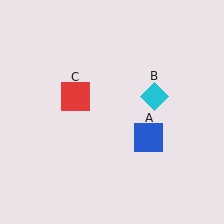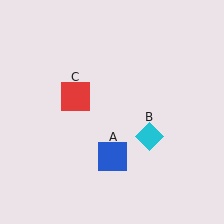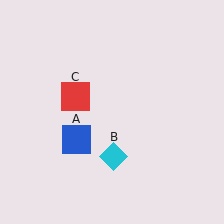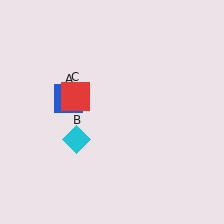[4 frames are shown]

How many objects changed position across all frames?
2 objects changed position: blue square (object A), cyan diamond (object B).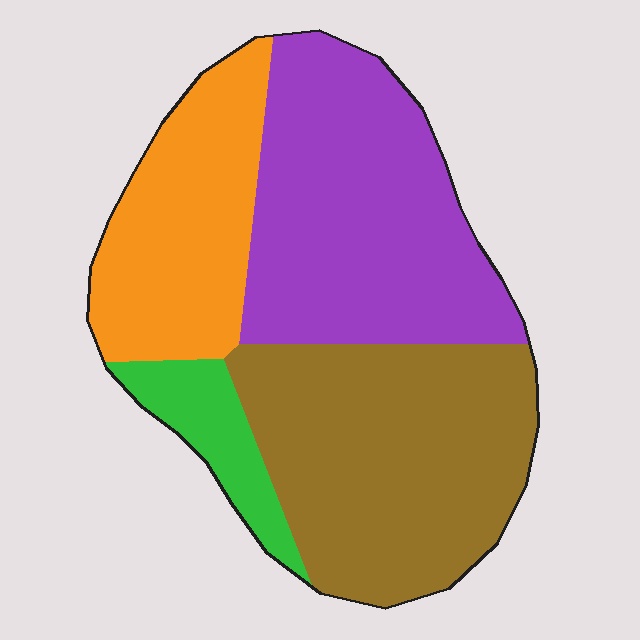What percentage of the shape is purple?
Purple covers roughly 35% of the shape.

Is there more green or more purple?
Purple.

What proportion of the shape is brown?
Brown takes up between a third and a half of the shape.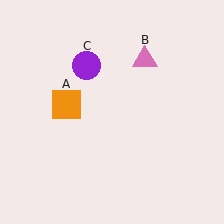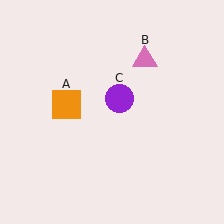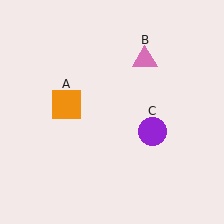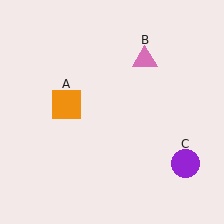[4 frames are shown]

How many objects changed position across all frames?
1 object changed position: purple circle (object C).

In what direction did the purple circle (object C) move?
The purple circle (object C) moved down and to the right.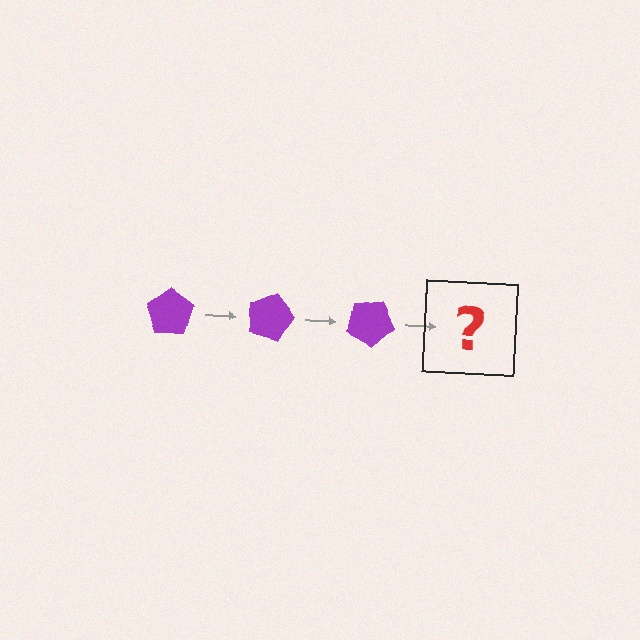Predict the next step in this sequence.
The next step is a purple pentagon rotated 45 degrees.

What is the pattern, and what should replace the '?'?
The pattern is that the pentagon rotates 15 degrees each step. The '?' should be a purple pentagon rotated 45 degrees.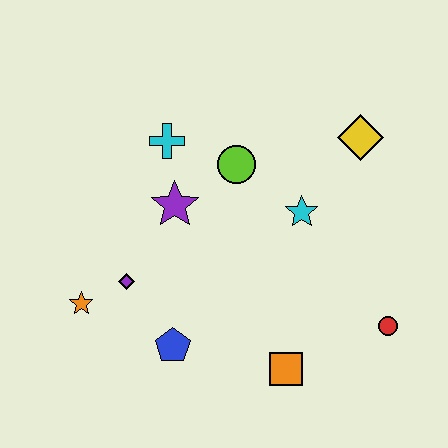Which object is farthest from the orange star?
The yellow diamond is farthest from the orange star.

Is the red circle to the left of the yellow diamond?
No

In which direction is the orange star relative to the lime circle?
The orange star is to the left of the lime circle.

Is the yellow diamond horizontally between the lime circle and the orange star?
No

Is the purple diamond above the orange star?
Yes